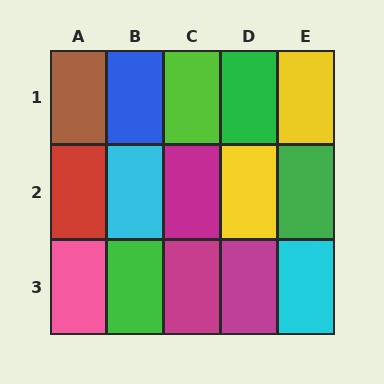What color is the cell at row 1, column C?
Lime.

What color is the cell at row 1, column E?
Yellow.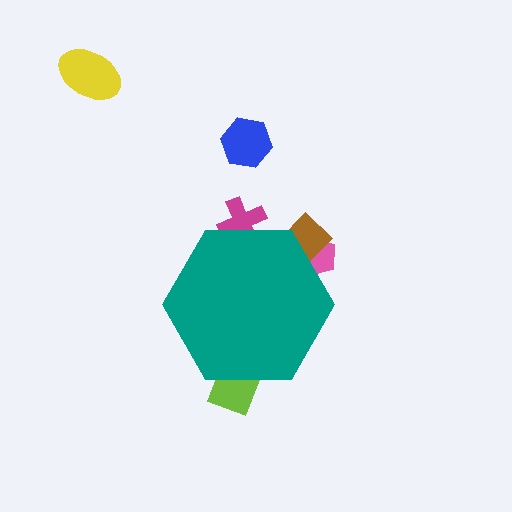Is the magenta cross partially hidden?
Yes, the magenta cross is partially hidden behind the teal hexagon.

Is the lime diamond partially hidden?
Yes, the lime diamond is partially hidden behind the teal hexagon.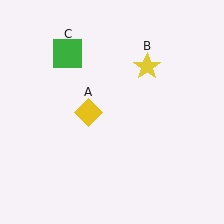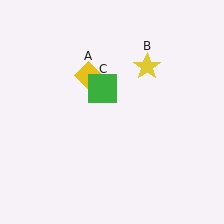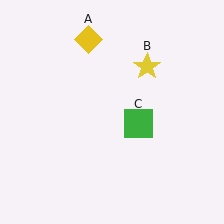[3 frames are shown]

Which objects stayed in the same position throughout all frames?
Yellow star (object B) remained stationary.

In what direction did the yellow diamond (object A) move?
The yellow diamond (object A) moved up.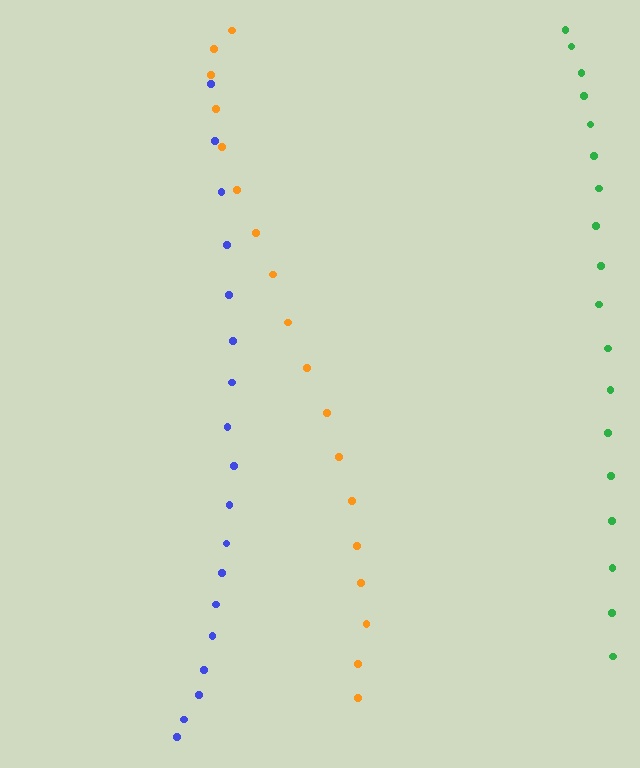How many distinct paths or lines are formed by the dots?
There are 3 distinct paths.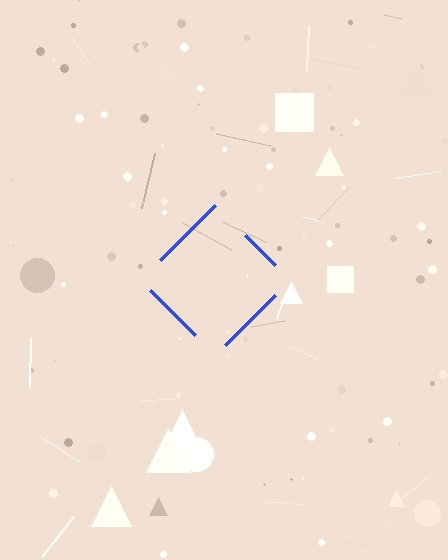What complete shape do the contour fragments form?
The contour fragments form a diamond.